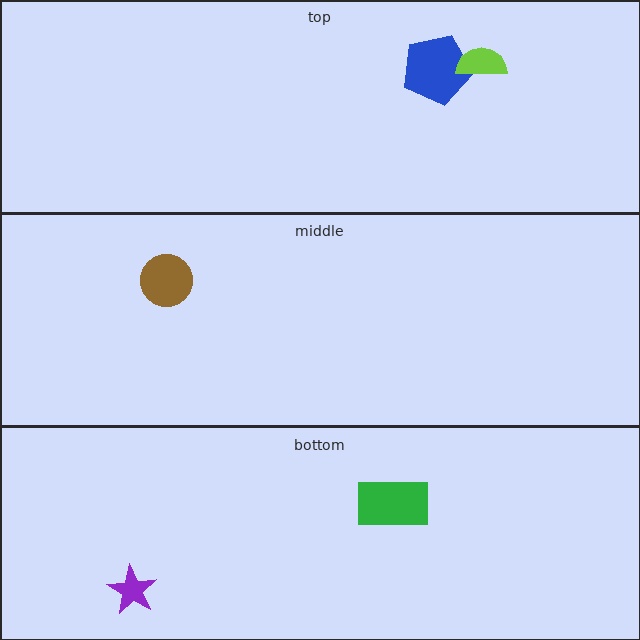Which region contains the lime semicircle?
The top region.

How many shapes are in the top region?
2.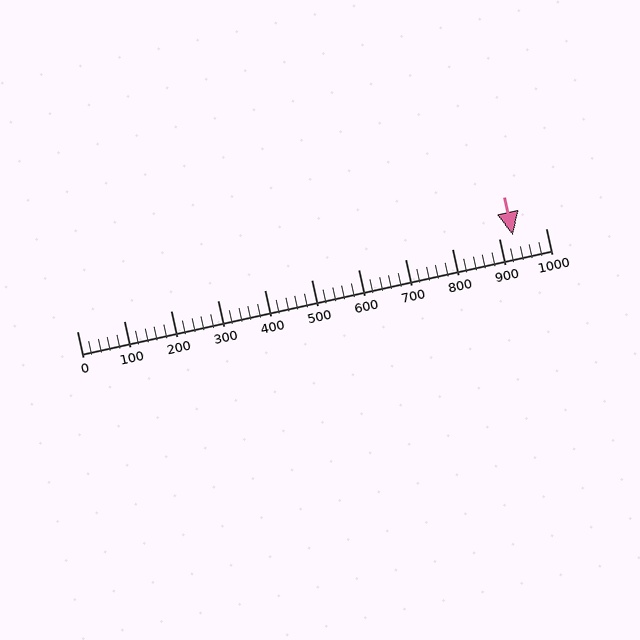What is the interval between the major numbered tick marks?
The major tick marks are spaced 100 units apart.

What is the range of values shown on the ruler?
The ruler shows values from 0 to 1000.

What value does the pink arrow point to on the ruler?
The pink arrow points to approximately 930.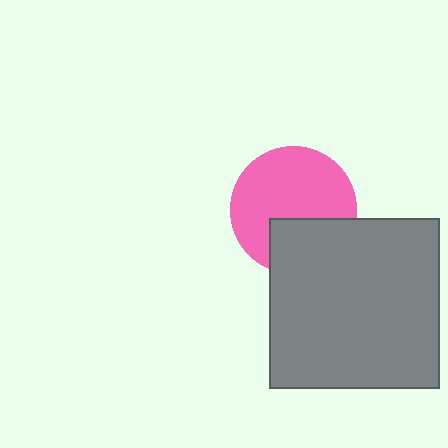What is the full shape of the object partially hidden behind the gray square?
The partially hidden object is a pink circle.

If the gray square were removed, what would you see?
You would see the complete pink circle.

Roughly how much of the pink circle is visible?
Most of it is visible (roughly 68%).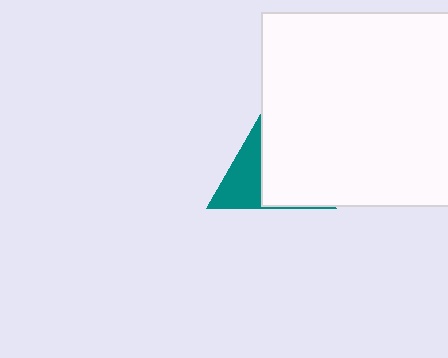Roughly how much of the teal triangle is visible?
A small part of it is visible (roughly 38%).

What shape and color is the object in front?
The object in front is a white square.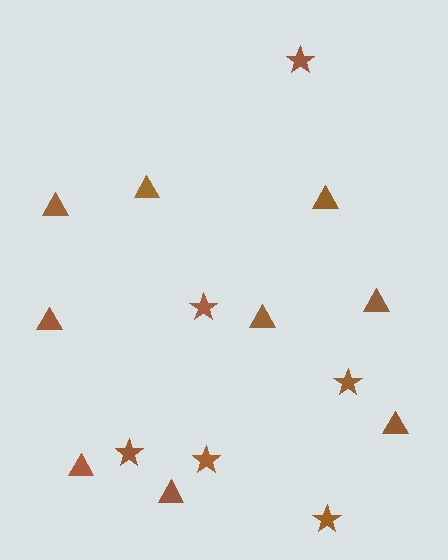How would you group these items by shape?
There are 2 groups: one group of stars (6) and one group of triangles (9).